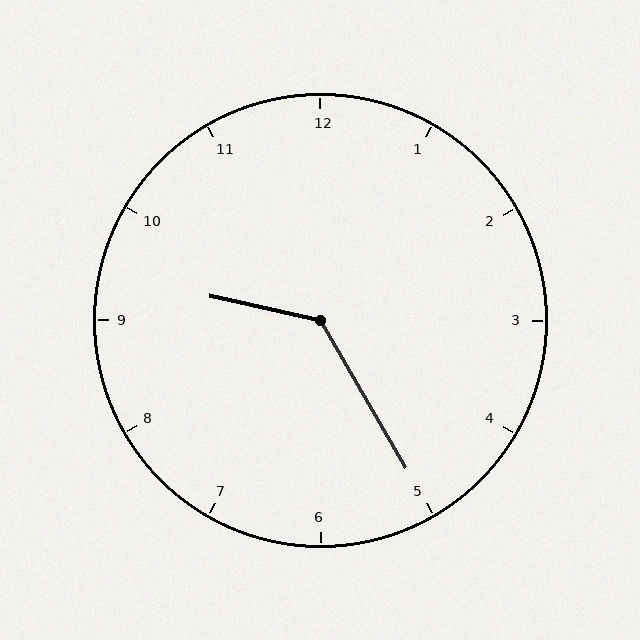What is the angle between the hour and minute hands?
Approximately 132 degrees.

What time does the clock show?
9:25.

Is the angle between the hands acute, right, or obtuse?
It is obtuse.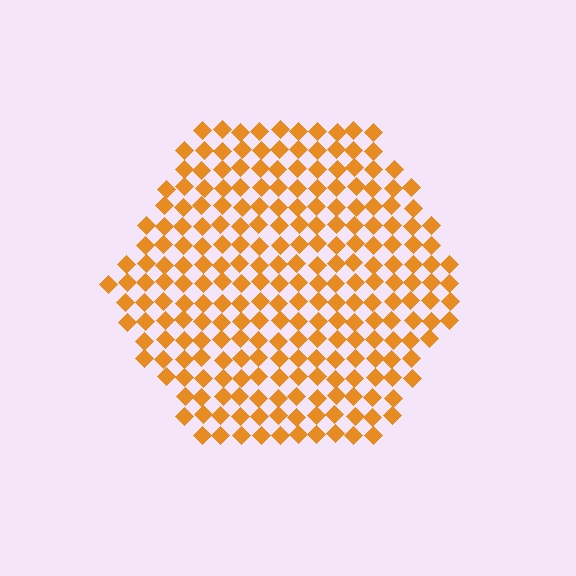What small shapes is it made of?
It is made of small diamonds.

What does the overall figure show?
The overall figure shows a hexagon.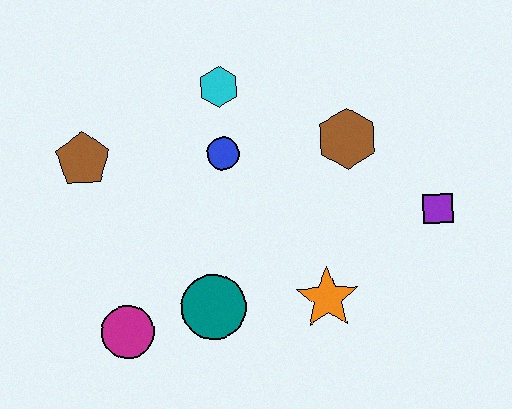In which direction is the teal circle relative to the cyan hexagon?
The teal circle is below the cyan hexagon.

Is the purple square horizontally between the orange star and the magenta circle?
No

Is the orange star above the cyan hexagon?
No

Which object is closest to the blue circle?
The cyan hexagon is closest to the blue circle.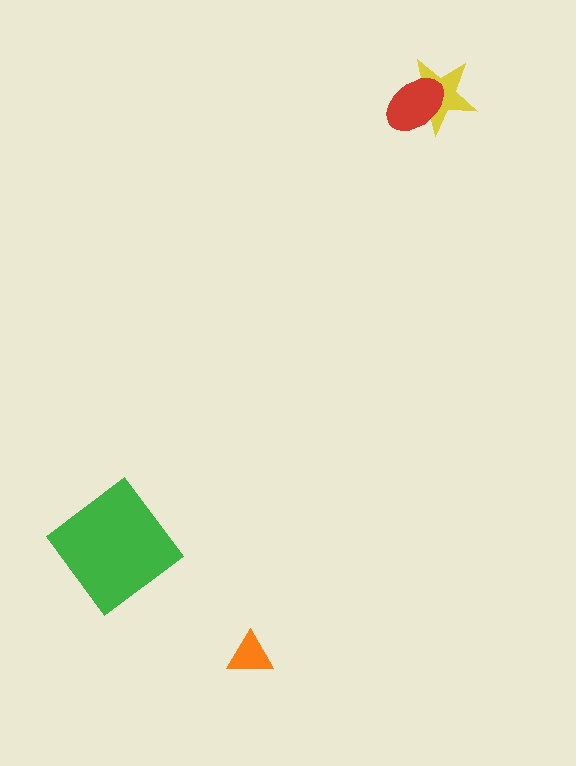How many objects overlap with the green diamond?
0 objects overlap with the green diamond.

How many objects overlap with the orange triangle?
0 objects overlap with the orange triangle.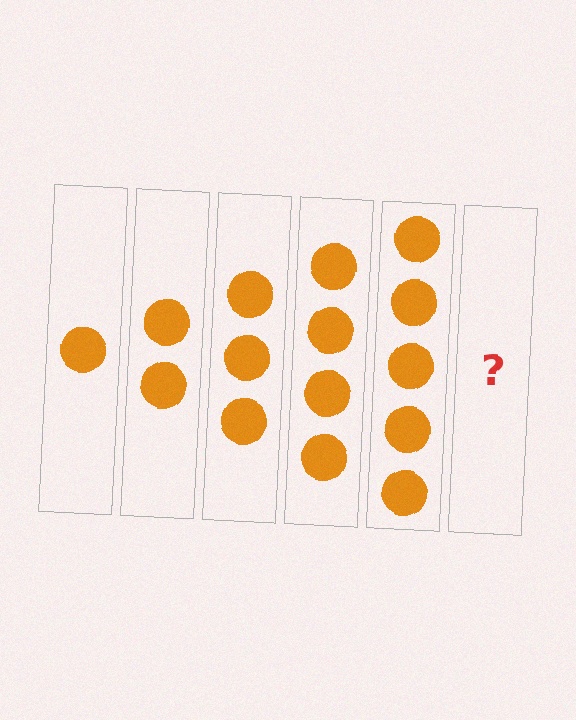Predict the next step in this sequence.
The next step is 6 circles.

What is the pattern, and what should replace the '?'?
The pattern is that each step adds one more circle. The '?' should be 6 circles.